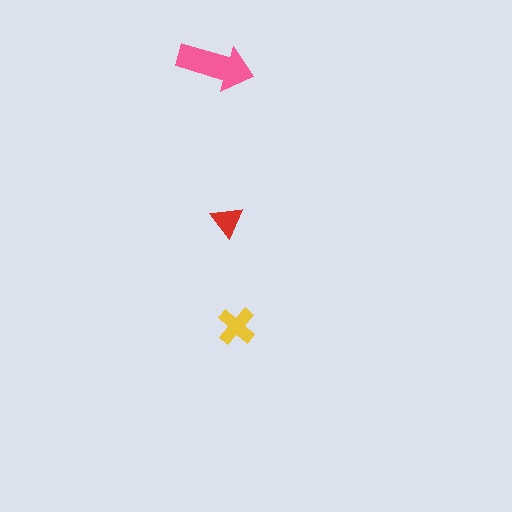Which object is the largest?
The pink arrow.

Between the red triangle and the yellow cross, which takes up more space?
The yellow cross.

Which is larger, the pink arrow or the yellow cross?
The pink arrow.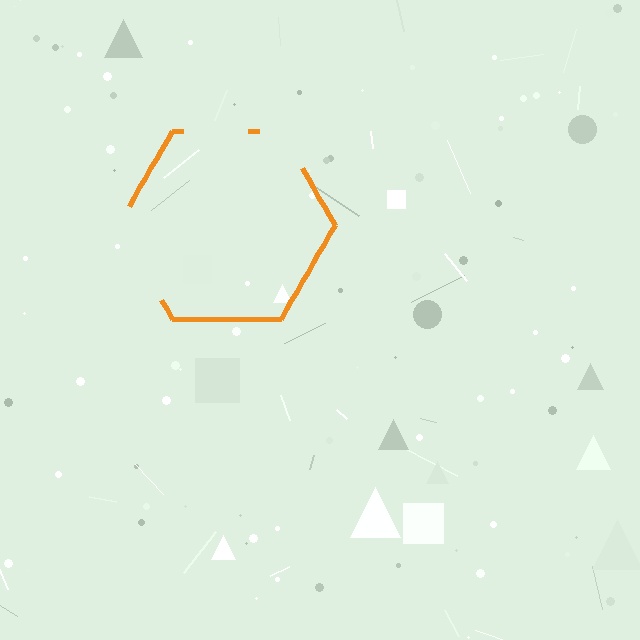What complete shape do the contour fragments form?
The contour fragments form a hexagon.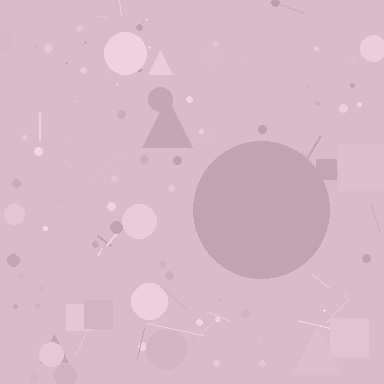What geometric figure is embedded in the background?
A circle is embedded in the background.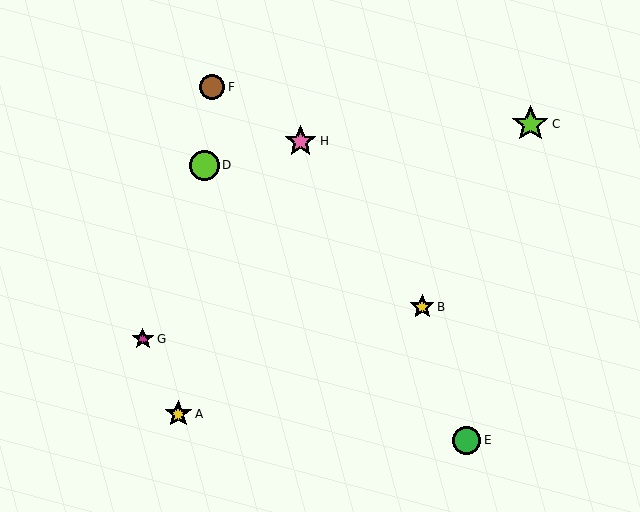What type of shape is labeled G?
Shape G is a magenta star.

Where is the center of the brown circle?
The center of the brown circle is at (212, 87).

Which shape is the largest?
The lime star (labeled C) is the largest.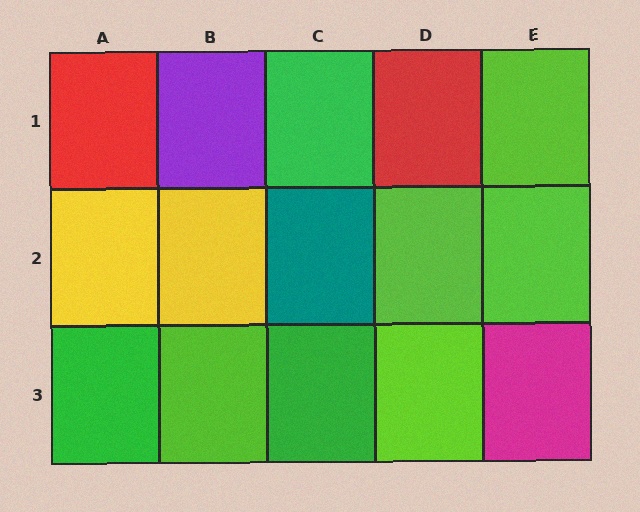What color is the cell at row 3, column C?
Green.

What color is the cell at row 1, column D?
Red.